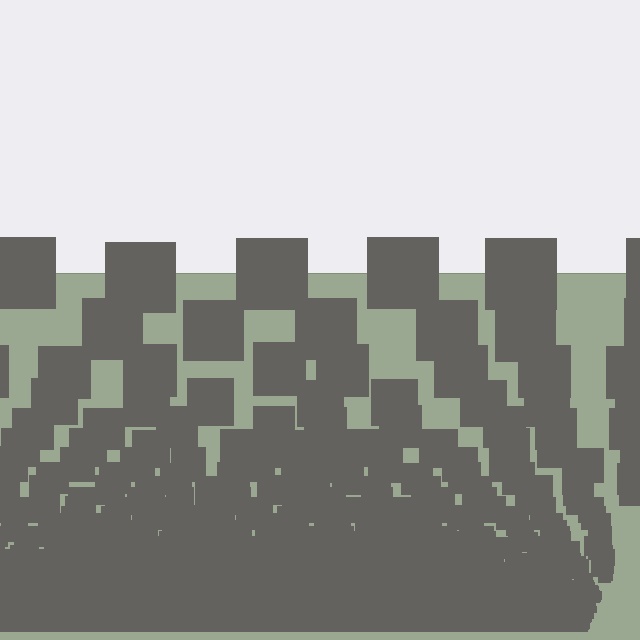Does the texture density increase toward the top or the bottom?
Density increases toward the bottom.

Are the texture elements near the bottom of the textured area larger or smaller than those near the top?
Smaller. The gradient is inverted — elements near the bottom are smaller and denser.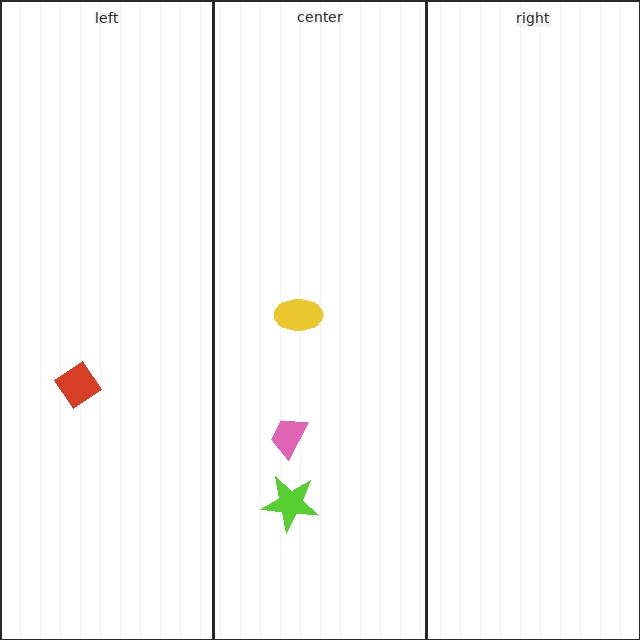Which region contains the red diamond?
The left region.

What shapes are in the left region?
The red diamond.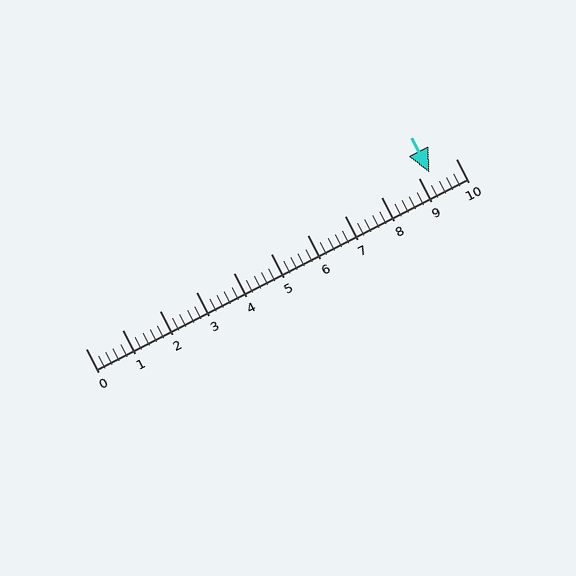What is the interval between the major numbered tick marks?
The major tick marks are spaced 1 units apart.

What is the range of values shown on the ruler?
The ruler shows values from 0 to 10.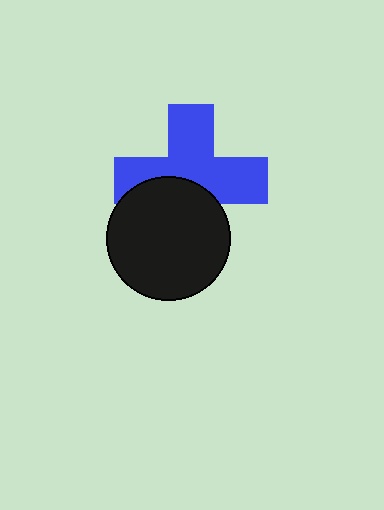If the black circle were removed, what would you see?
You would see the complete blue cross.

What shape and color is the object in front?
The object in front is a black circle.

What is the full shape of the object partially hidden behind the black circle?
The partially hidden object is a blue cross.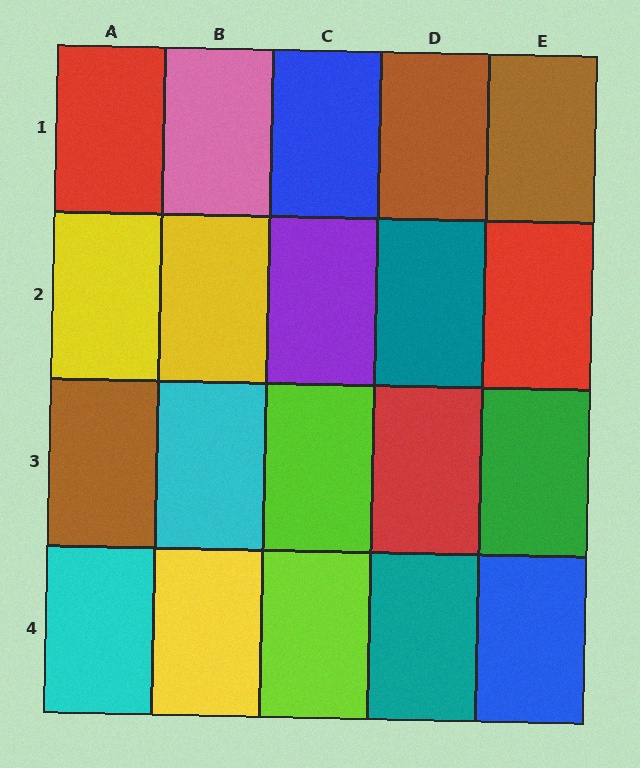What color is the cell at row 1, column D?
Brown.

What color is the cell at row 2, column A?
Yellow.